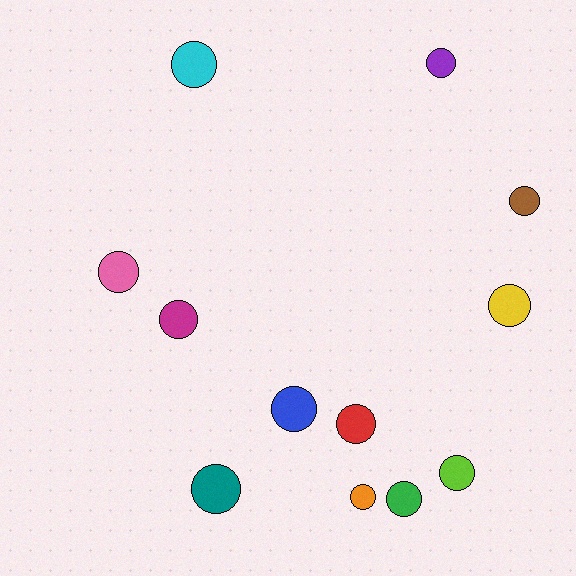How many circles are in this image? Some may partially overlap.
There are 12 circles.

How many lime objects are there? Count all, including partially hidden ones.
There is 1 lime object.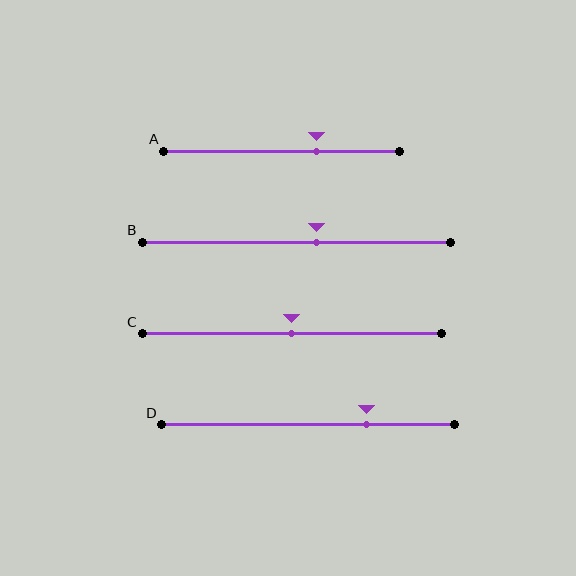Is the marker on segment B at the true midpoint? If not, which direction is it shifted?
No, the marker on segment B is shifted to the right by about 6% of the segment length.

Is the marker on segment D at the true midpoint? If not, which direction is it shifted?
No, the marker on segment D is shifted to the right by about 20% of the segment length.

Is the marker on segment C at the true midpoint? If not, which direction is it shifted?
Yes, the marker on segment C is at the true midpoint.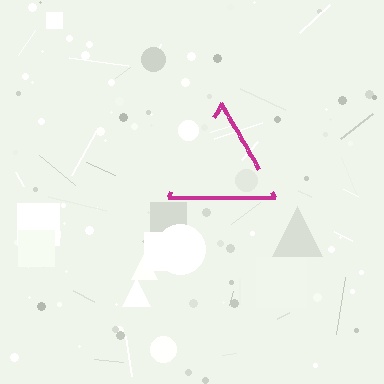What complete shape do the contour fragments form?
The contour fragments form a triangle.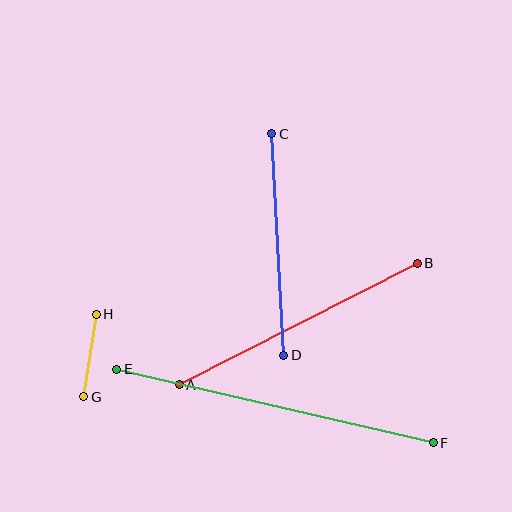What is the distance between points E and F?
The distance is approximately 325 pixels.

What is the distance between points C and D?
The distance is approximately 222 pixels.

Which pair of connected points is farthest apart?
Points E and F are farthest apart.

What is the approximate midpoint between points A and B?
The midpoint is at approximately (298, 324) pixels.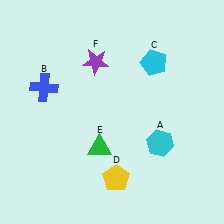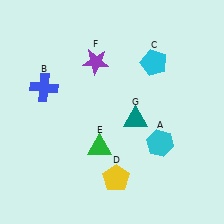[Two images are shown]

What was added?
A teal triangle (G) was added in Image 2.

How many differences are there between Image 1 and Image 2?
There is 1 difference between the two images.